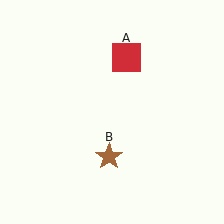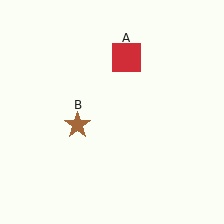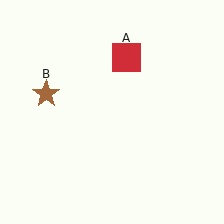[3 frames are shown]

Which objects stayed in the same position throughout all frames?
Red square (object A) remained stationary.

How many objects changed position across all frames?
1 object changed position: brown star (object B).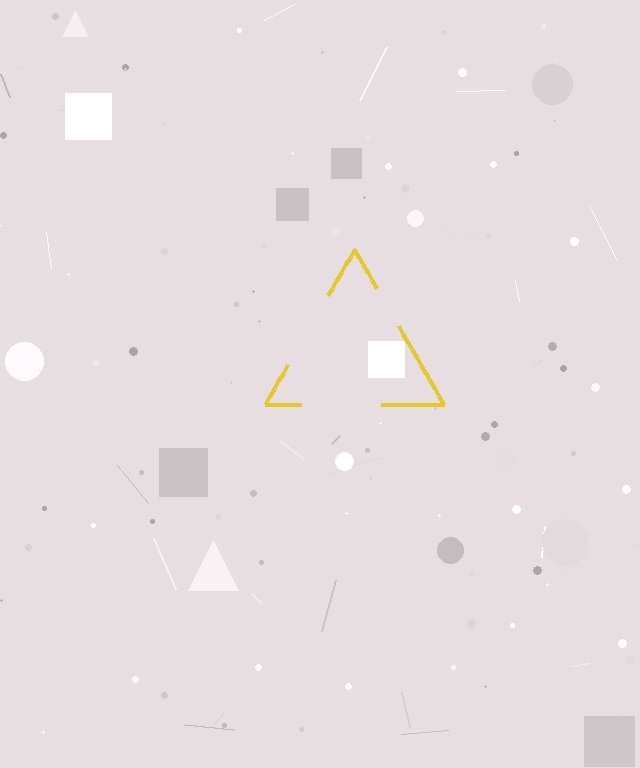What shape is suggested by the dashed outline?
The dashed outline suggests a triangle.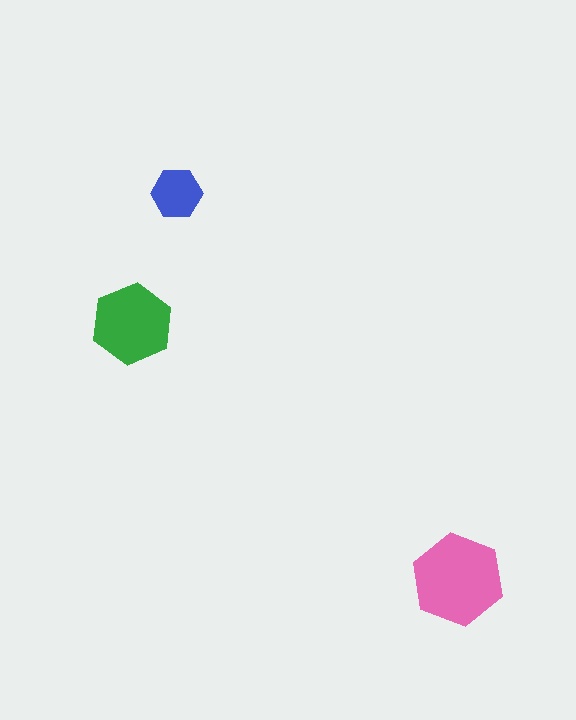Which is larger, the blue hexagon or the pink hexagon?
The pink one.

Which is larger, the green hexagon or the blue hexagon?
The green one.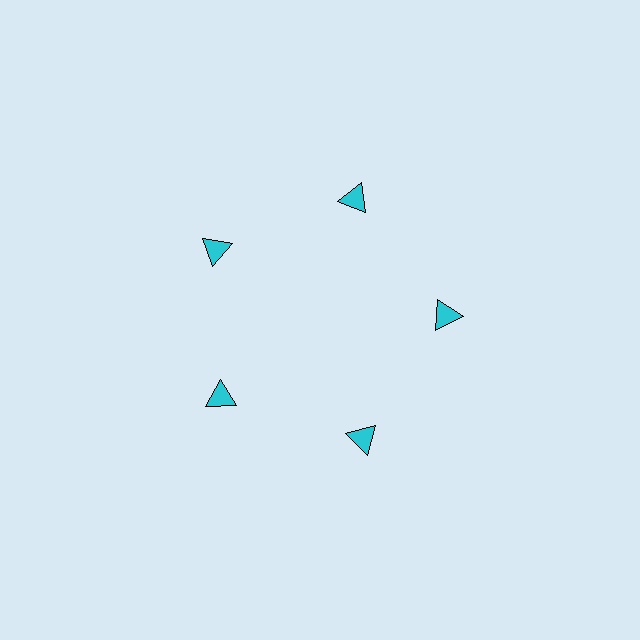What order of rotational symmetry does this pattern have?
This pattern has 5-fold rotational symmetry.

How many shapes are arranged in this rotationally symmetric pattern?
There are 5 shapes, arranged in 5 groups of 1.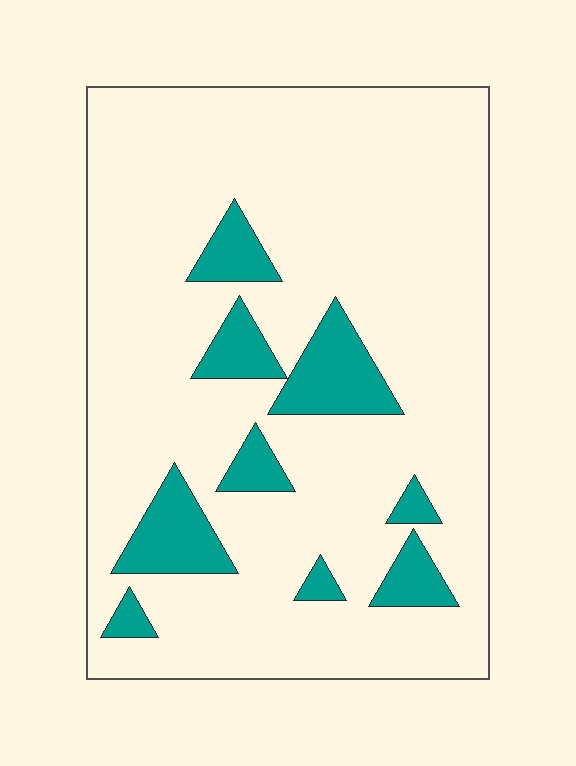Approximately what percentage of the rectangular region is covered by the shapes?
Approximately 15%.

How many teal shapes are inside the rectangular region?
9.